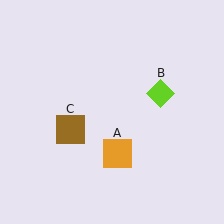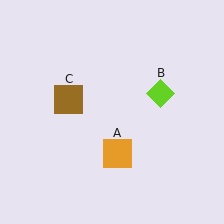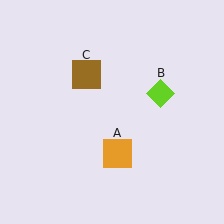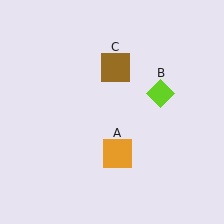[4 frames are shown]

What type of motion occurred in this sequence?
The brown square (object C) rotated clockwise around the center of the scene.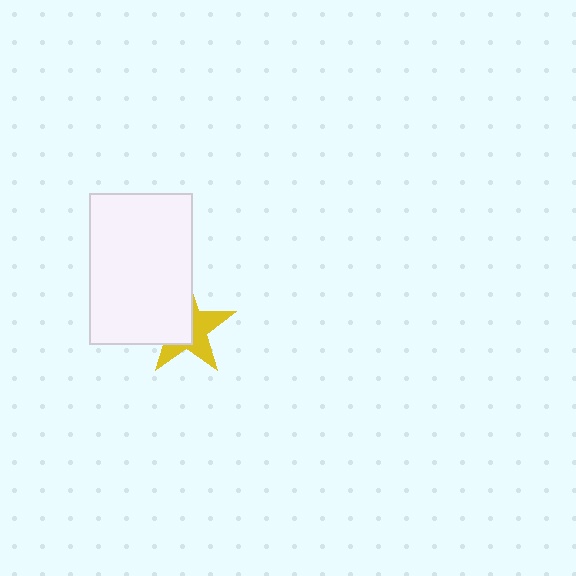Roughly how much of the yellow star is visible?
About half of it is visible (roughly 47%).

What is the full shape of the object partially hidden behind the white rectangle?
The partially hidden object is a yellow star.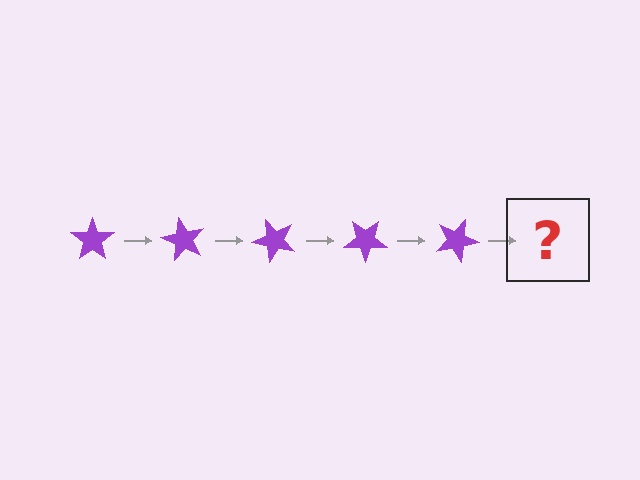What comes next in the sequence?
The next element should be a purple star rotated 300 degrees.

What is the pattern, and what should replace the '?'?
The pattern is that the star rotates 60 degrees each step. The '?' should be a purple star rotated 300 degrees.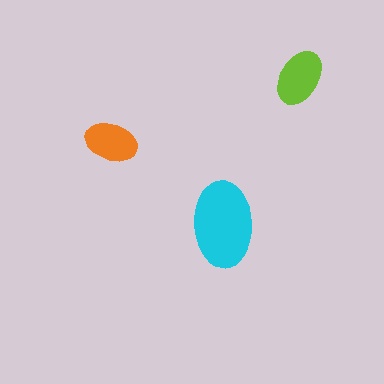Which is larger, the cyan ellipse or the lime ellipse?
The cyan one.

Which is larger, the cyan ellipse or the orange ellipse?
The cyan one.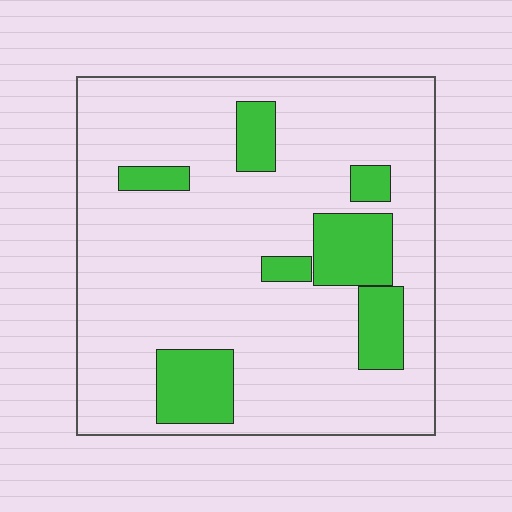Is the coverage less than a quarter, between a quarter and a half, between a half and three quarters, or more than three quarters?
Less than a quarter.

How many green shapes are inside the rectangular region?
7.